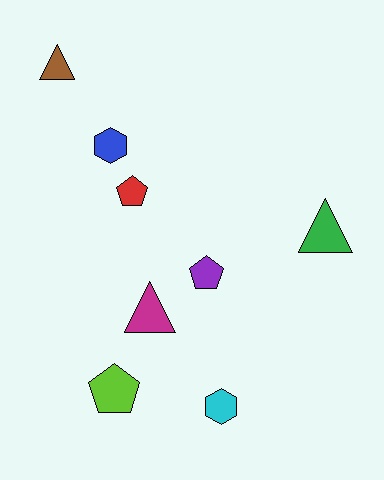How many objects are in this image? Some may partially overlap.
There are 8 objects.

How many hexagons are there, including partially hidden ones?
There are 2 hexagons.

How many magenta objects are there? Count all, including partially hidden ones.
There is 1 magenta object.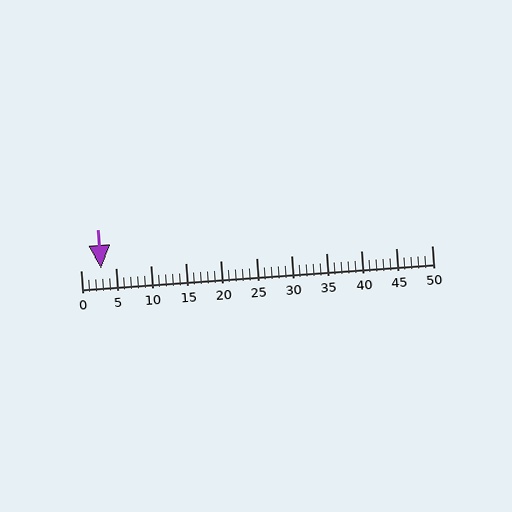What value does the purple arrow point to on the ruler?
The purple arrow points to approximately 3.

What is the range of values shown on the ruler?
The ruler shows values from 0 to 50.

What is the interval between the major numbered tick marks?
The major tick marks are spaced 5 units apart.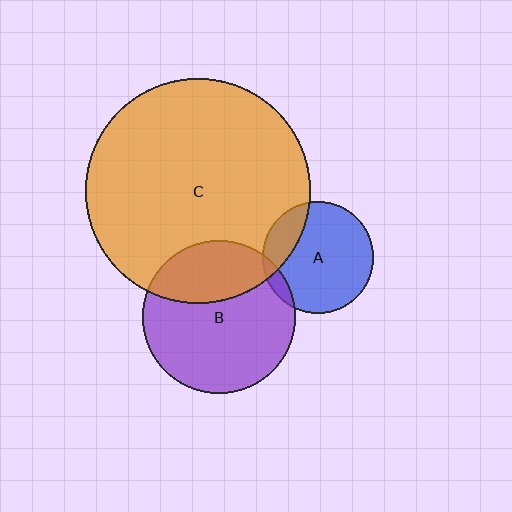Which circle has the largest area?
Circle C (orange).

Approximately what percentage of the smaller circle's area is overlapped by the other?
Approximately 30%.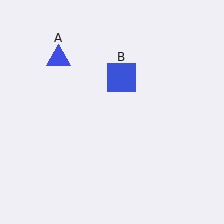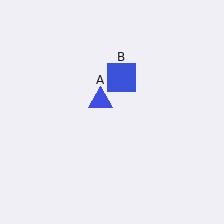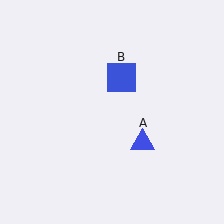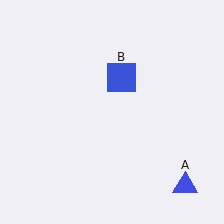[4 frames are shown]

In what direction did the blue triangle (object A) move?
The blue triangle (object A) moved down and to the right.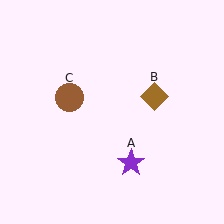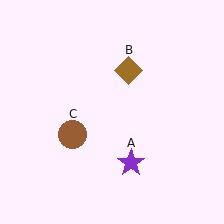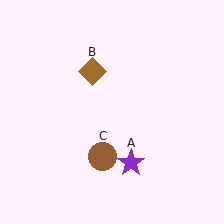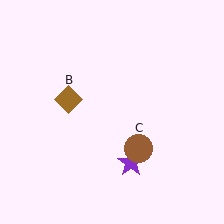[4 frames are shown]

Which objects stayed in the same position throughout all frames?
Purple star (object A) remained stationary.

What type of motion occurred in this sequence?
The brown diamond (object B), brown circle (object C) rotated counterclockwise around the center of the scene.